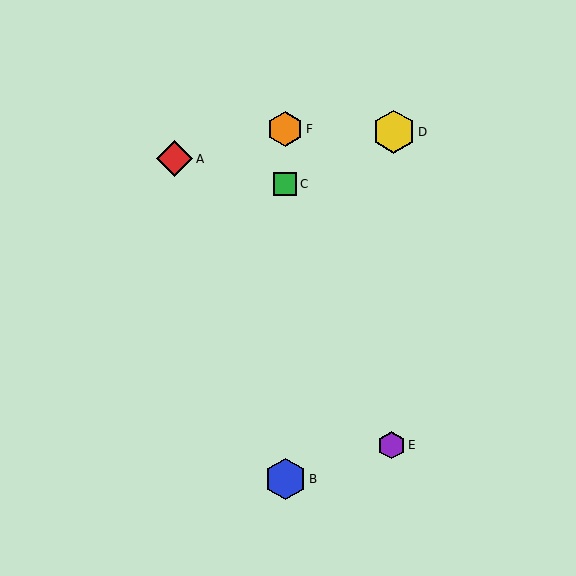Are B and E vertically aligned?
No, B is at x≈285 and E is at x≈391.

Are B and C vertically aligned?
Yes, both are at x≈285.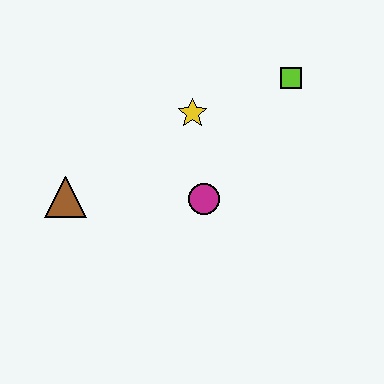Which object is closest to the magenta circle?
The yellow star is closest to the magenta circle.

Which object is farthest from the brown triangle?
The lime square is farthest from the brown triangle.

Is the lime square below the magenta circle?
No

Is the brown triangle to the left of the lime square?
Yes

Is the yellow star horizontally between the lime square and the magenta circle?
No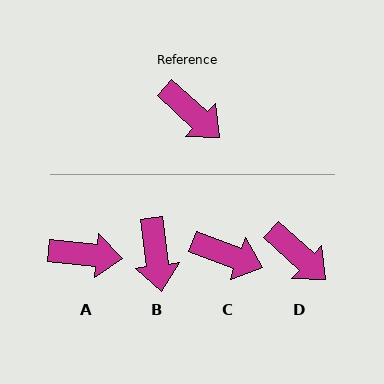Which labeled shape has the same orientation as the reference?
D.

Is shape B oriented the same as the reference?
No, it is off by about 41 degrees.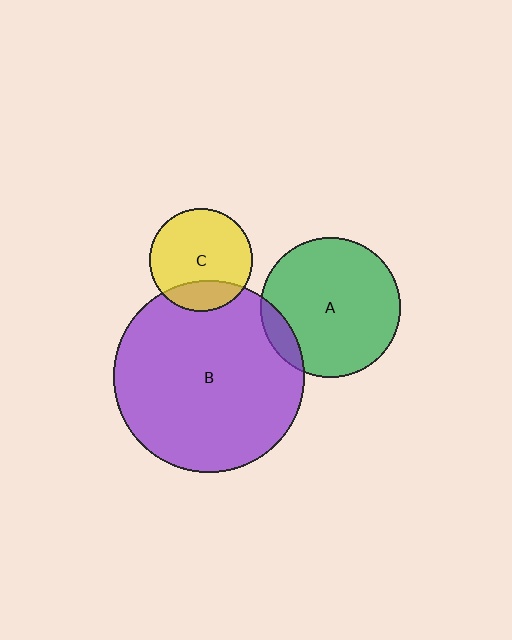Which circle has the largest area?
Circle B (purple).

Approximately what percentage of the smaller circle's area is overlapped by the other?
Approximately 10%.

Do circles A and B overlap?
Yes.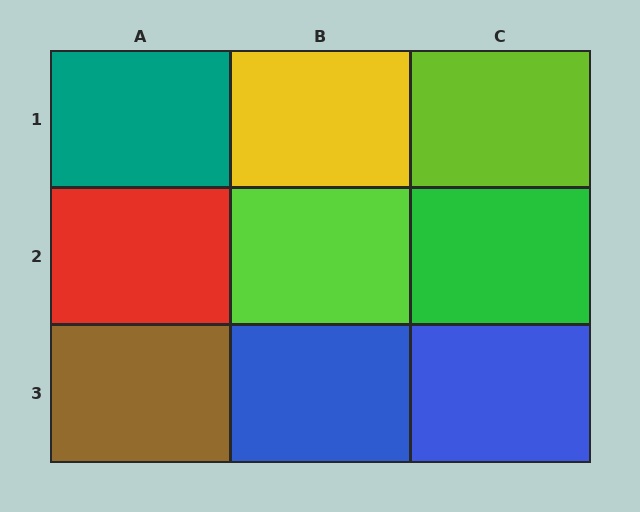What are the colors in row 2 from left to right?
Red, lime, green.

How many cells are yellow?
1 cell is yellow.